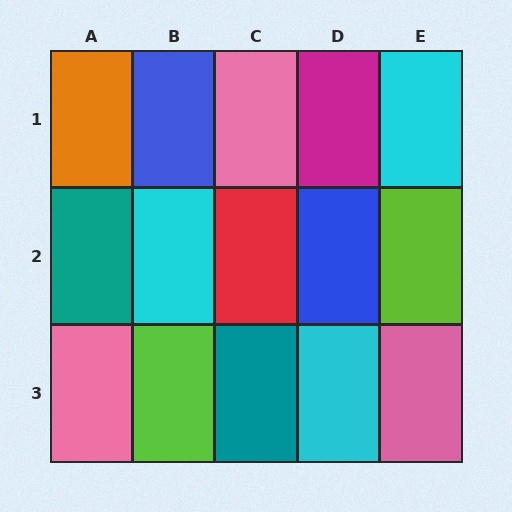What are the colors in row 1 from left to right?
Orange, blue, pink, magenta, cyan.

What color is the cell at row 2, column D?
Blue.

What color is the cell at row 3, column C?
Teal.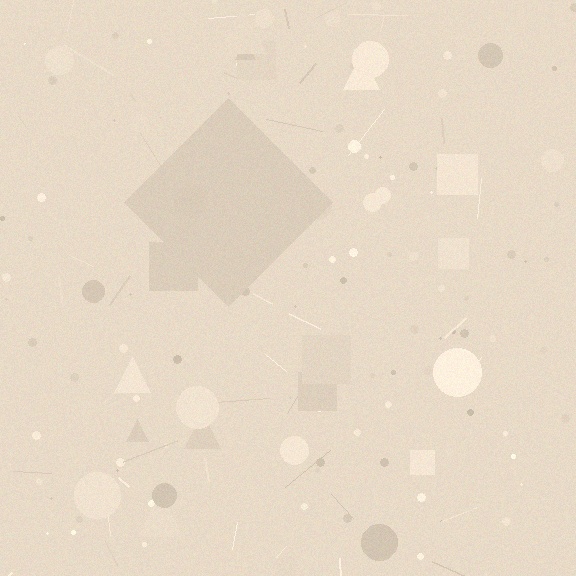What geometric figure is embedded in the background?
A diamond is embedded in the background.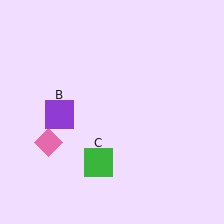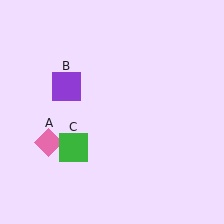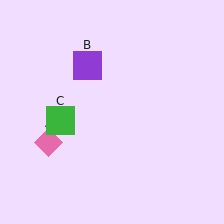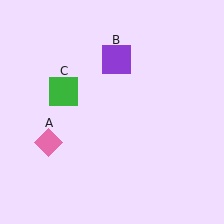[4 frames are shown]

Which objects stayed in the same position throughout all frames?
Pink diamond (object A) remained stationary.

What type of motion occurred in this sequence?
The purple square (object B), green square (object C) rotated clockwise around the center of the scene.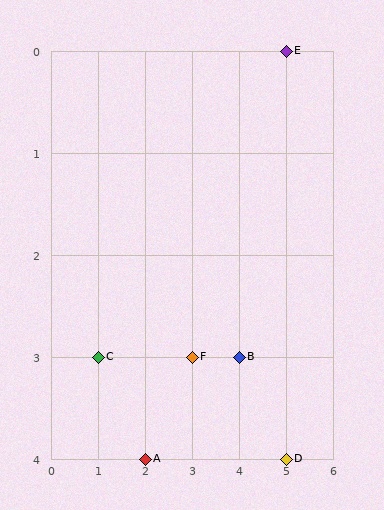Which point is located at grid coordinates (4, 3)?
Point B is at (4, 3).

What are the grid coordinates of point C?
Point C is at grid coordinates (1, 3).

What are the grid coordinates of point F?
Point F is at grid coordinates (3, 3).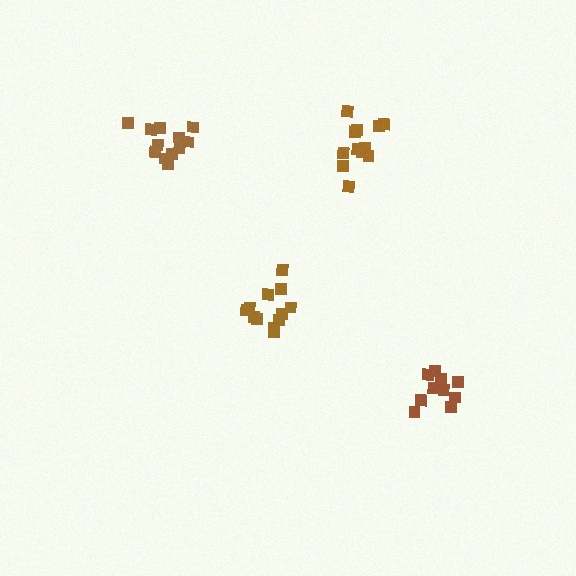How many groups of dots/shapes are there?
There are 4 groups.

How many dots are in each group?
Group 1: 12 dots, Group 2: 12 dots, Group 3: 12 dots, Group 4: 10 dots (46 total).